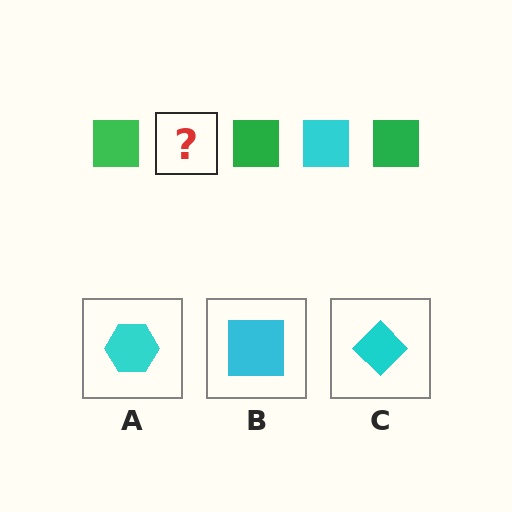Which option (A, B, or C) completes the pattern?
B.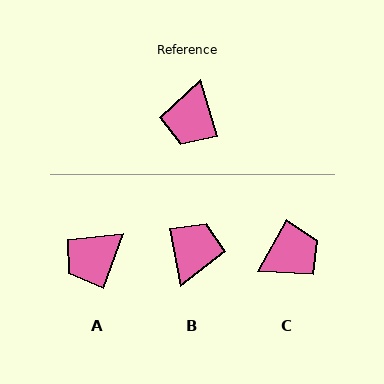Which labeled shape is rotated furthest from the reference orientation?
B, about 175 degrees away.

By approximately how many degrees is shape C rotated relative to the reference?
Approximately 135 degrees counter-clockwise.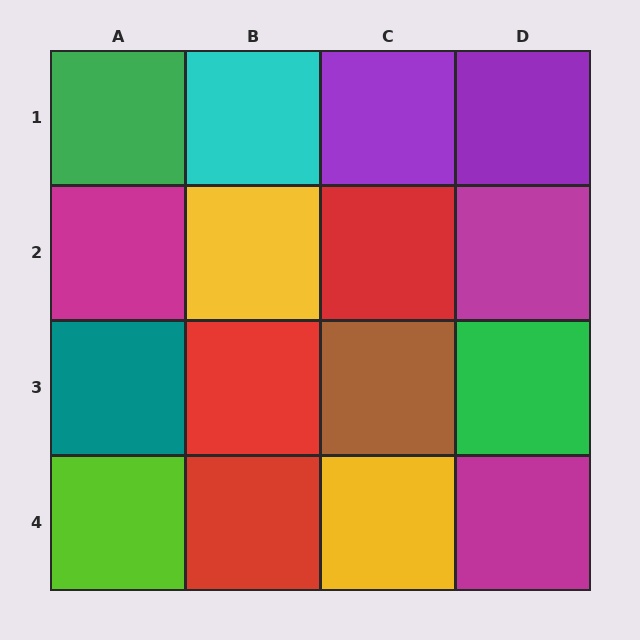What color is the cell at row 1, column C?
Purple.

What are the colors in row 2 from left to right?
Magenta, yellow, red, magenta.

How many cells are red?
3 cells are red.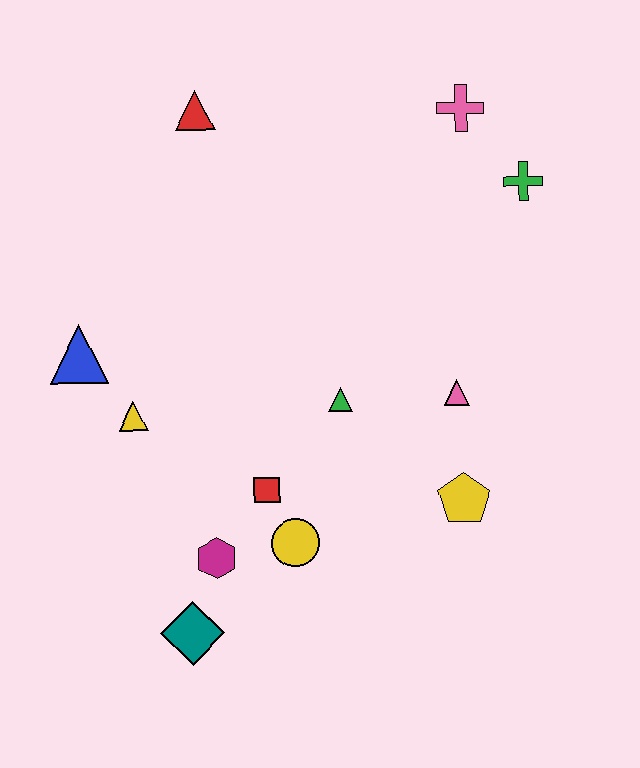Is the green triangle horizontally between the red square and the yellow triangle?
No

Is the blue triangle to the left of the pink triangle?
Yes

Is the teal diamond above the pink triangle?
No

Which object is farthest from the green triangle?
The red triangle is farthest from the green triangle.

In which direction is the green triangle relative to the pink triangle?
The green triangle is to the left of the pink triangle.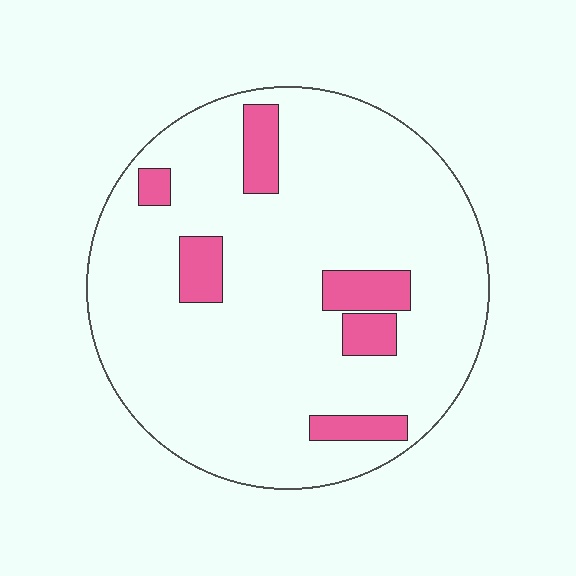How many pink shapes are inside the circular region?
6.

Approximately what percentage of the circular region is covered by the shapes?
Approximately 15%.